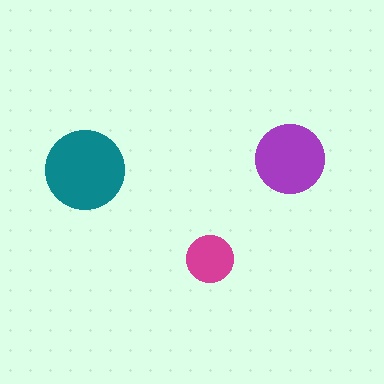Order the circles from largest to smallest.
the teal one, the purple one, the magenta one.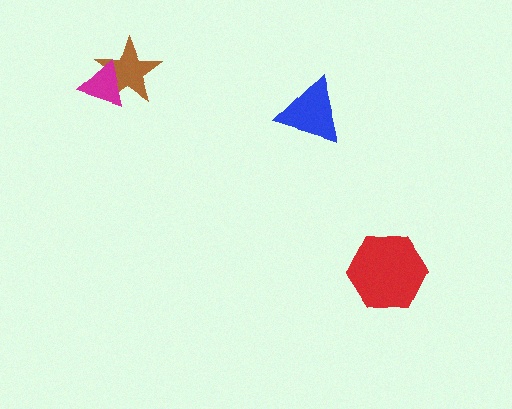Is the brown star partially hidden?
Yes, it is partially covered by another shape.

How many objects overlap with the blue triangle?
0 objects overlap with the blue triangle.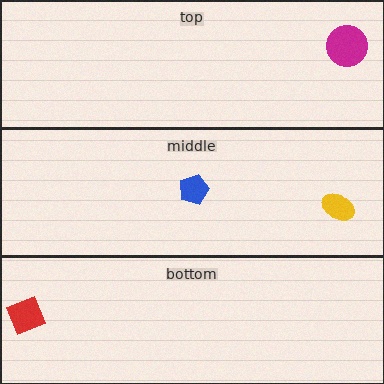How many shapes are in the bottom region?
1.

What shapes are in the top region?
The magenta circle.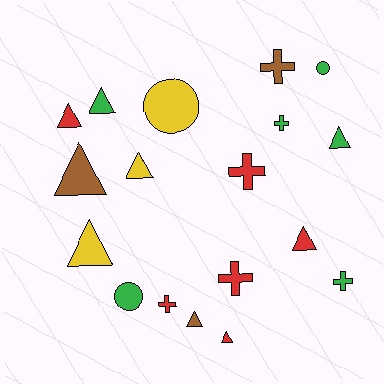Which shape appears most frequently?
Triangle, with 9 objects.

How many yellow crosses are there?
There are no yellow crosses.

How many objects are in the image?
There are 18 objects.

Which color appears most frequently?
Red, with 6 objects.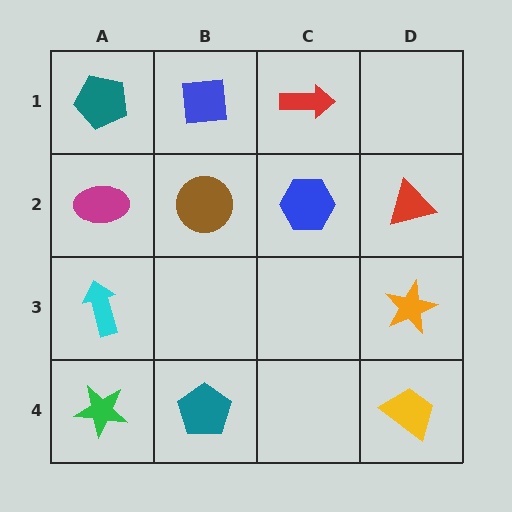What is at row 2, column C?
A blue hexagon.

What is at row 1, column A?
A teal pentagon.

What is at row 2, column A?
A magenta ellipse.